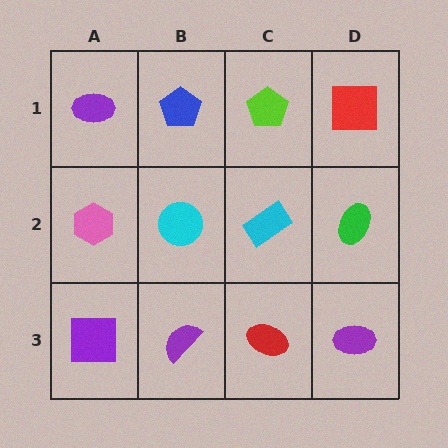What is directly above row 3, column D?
A green ellipse.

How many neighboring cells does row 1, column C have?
3.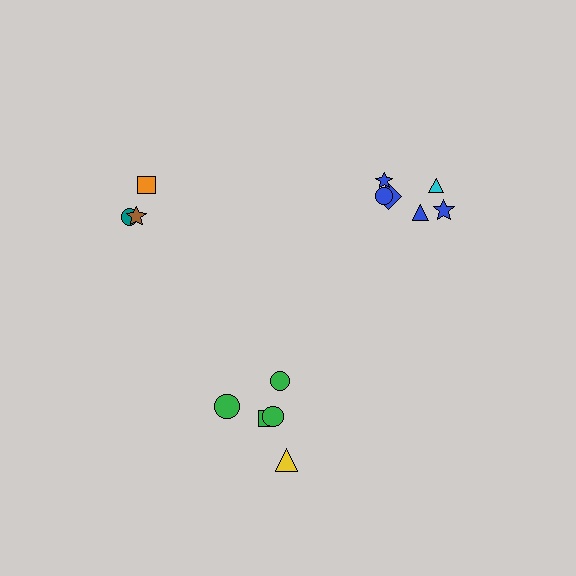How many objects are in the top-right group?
There are 6 objects.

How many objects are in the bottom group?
There are 5 objects.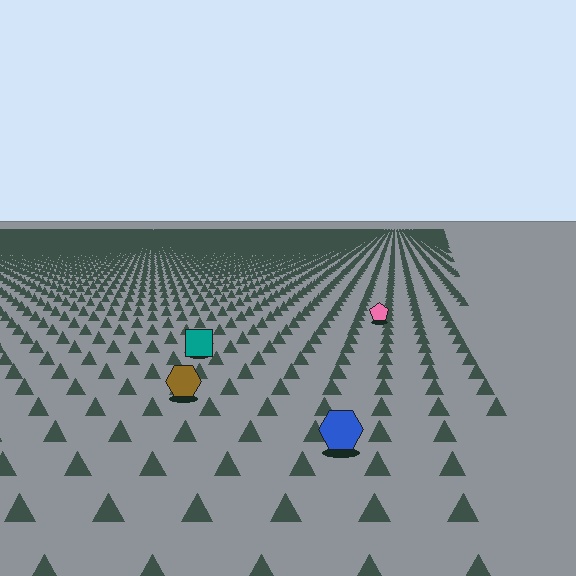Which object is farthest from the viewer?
The pink pentagon is farthest from the viewer. It appears smaller and the ground texture around it is denser.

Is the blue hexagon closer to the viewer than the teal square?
Yes. The blue hexagon is closer — you can tell from the texture gradient: the ground texture is coarser near it.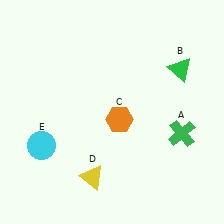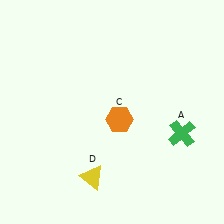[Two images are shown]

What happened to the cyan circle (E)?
The cyan circle (E) was removed in Image 2. It was in the bottom-left area of Image 1.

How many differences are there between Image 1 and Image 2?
There are 2 differences between the two images.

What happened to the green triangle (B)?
The green triangle (B) was removed in Image 2. It was in the top-right area of Image 1.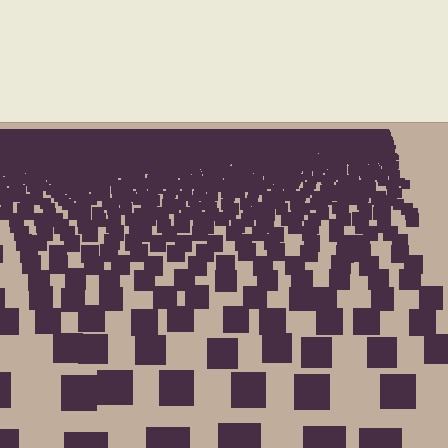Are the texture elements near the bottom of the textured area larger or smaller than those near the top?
Larger. Near the bottom, elements are closer to the viewer and appear at a bigger on-screen size.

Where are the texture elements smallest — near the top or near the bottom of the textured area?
Near the top.